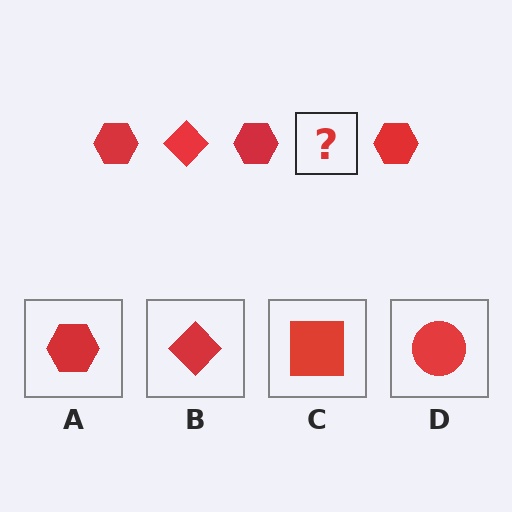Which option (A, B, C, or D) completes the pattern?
B.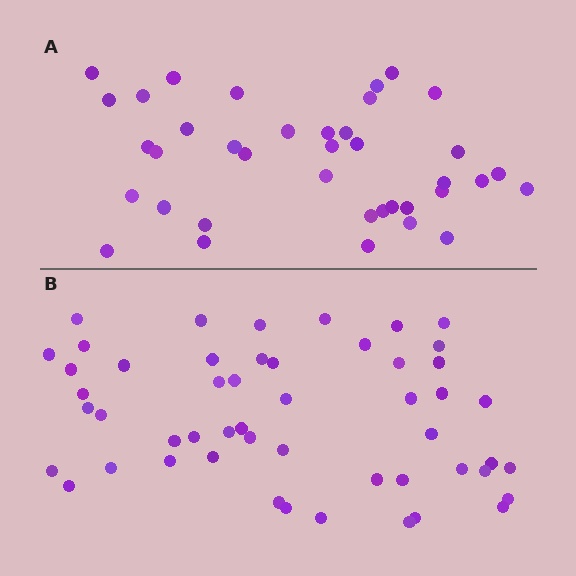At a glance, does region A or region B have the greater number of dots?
Region B (the bottom region) has more dots.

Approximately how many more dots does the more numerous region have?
Region B has approximately 15 more dots than region A.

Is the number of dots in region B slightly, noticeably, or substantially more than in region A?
Region B has noticeably more, but not dramatically so. The ratio is roughly 1.3 to 1.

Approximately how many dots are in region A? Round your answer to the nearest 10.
About 40 dots. (The exact count is 38, which rounds to 40.)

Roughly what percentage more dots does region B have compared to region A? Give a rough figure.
About 35% more.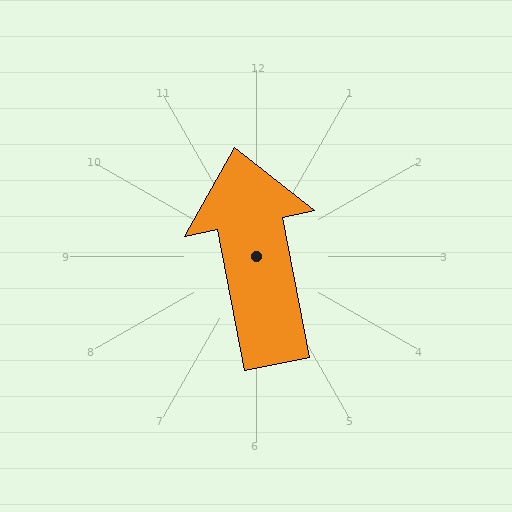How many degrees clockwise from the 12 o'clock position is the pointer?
Approximately 349 degrees.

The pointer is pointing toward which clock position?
Roughly 12 o'clock.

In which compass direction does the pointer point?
North.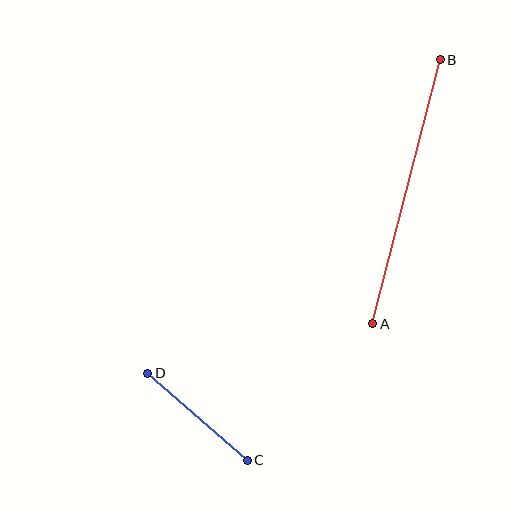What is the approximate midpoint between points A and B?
The midpoint is at approximately (406, 192) pixels.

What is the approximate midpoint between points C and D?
The midpoint is at approximately (197, 417) pixels.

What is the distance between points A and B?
The distance is approximately 273 pixels.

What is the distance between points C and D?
The distance is approximately 132 pixels.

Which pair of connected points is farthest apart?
Points A and B are farthest apart.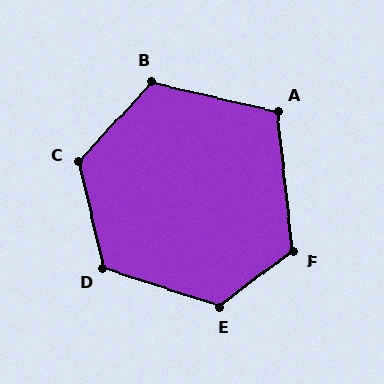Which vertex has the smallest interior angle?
A, at approximately 110 degrees.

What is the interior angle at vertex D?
Approximately 121 degrees (obtuse).